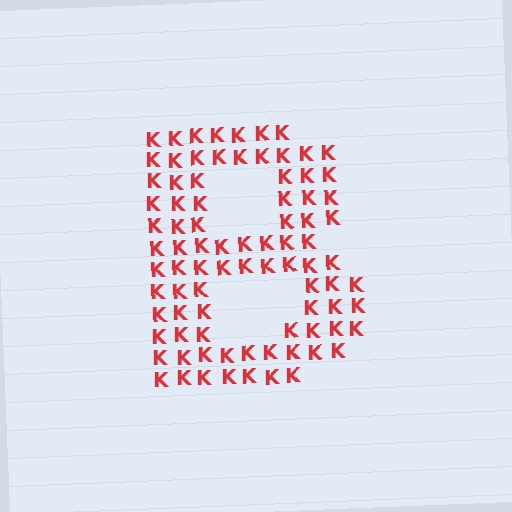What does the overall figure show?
The overall figure shows the letter B.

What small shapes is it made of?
It is made of small letter K's.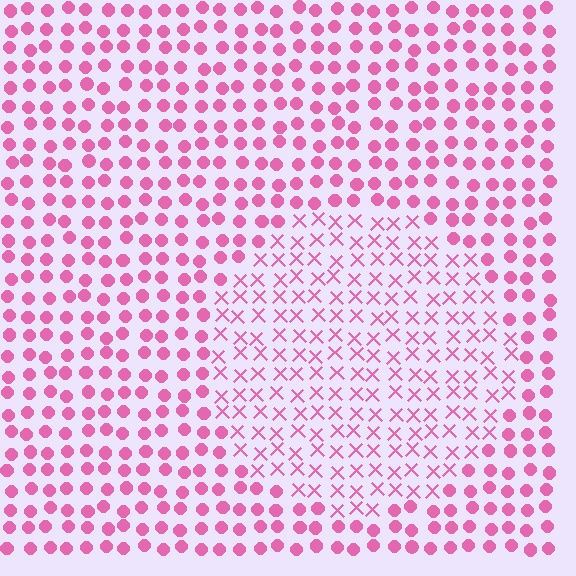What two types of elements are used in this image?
The image uses X marks inside the circle region and circles outside it.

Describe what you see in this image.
The image is filled with small pink elements arranged in a uniform grid. A circle-shaped region contains X marks, while the surrounding area contains circles. The boundary is defined purely by the change in element shape.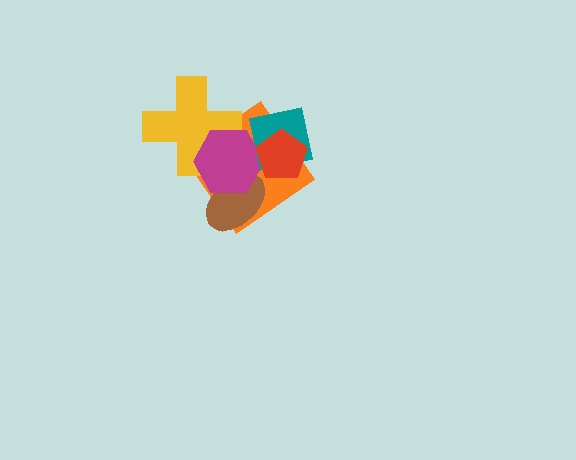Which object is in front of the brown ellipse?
The magenta hexagon is in front of the brown ellipse.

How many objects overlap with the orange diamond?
5 objects overlap with the orange diamond.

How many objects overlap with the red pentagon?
3 objects overlap with the red pentagon.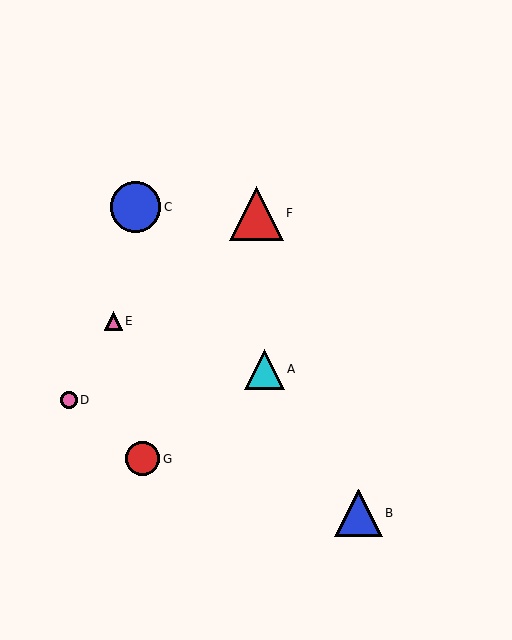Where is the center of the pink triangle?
The center of the pink triangle is at (113, 321).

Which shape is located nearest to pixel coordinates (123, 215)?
The blue circle (labeled C) at (136, 207) is nearest to that location.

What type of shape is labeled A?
Shape A is a cyan triangle.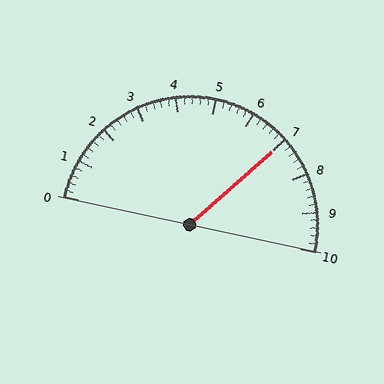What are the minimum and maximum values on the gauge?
The gauge ranges from 0 to 10.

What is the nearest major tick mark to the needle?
The nearest major tick mark is 7.